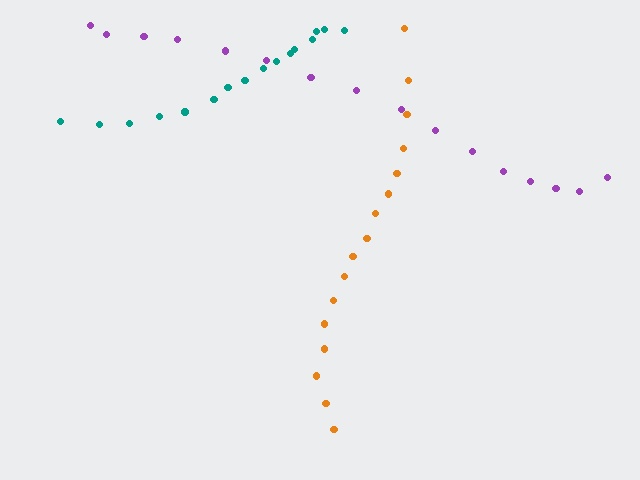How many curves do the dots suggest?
There are 3 distinct paths.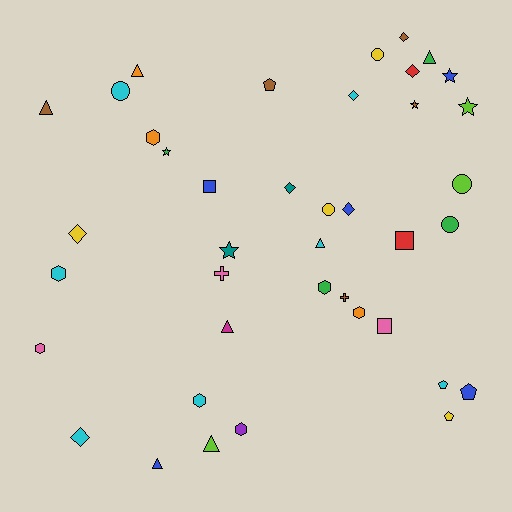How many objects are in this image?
There are 40 objects.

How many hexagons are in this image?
There are 7 hexagons.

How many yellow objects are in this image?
There are 4 yellow objects.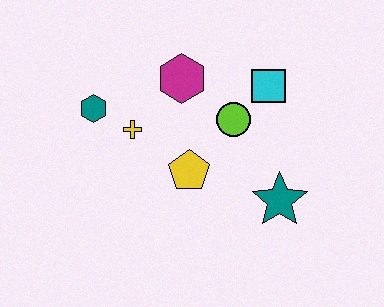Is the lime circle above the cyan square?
No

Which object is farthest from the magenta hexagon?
The teal star is farthest from the magenta hexagon.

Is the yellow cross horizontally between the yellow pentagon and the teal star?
No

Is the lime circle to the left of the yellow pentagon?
No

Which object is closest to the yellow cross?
The teal hexagon is closest to the yellow cross.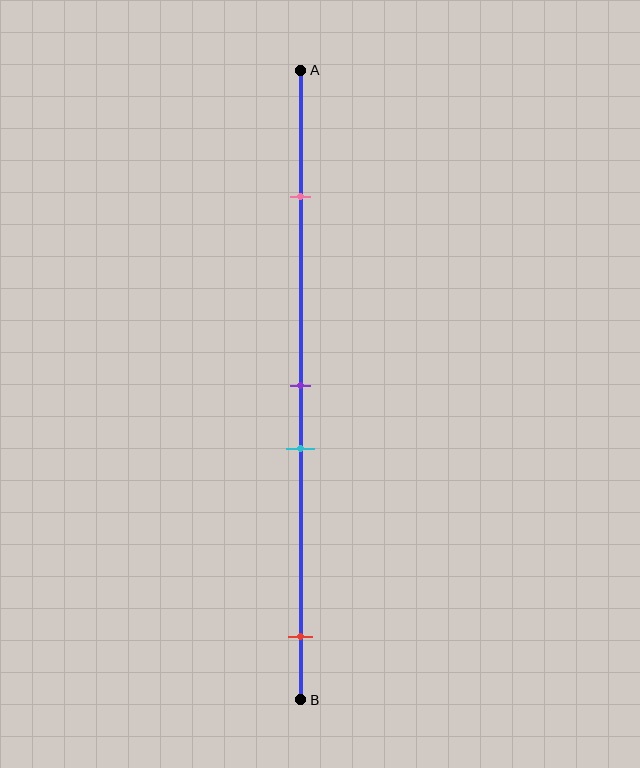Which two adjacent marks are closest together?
The purple and cyan marks are the closest adjacent pair.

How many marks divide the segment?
There are 4 marks dividing the segment.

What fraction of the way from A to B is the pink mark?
The pink mark is approximately 20% (0.2) of the way from A to B.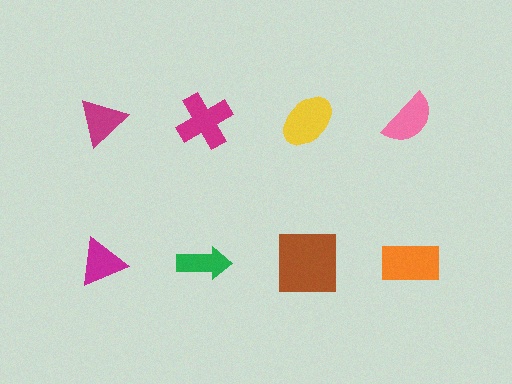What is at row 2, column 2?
A green arrow.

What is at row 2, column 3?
A brown square.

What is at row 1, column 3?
A yellow ellipse.